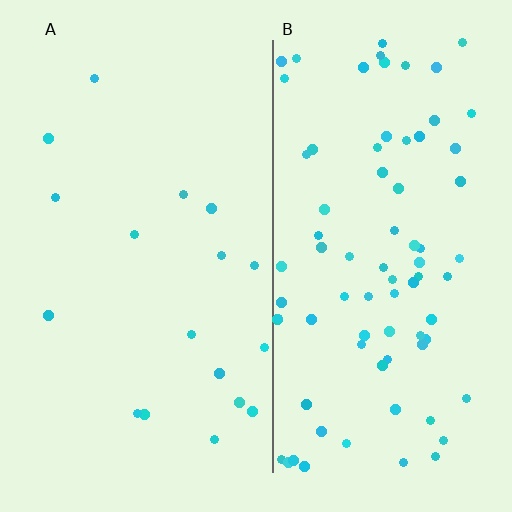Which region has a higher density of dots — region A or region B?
B (the right).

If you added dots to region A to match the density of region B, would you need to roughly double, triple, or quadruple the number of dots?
Approximately quadruple.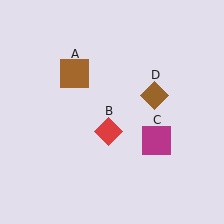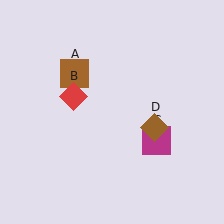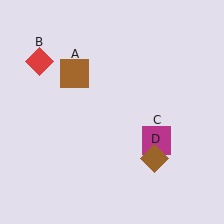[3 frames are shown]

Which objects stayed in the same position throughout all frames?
Brown square (object A) and magenta square (object C) remained stationary.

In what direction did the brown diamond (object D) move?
The brown diamond (object D) moved down.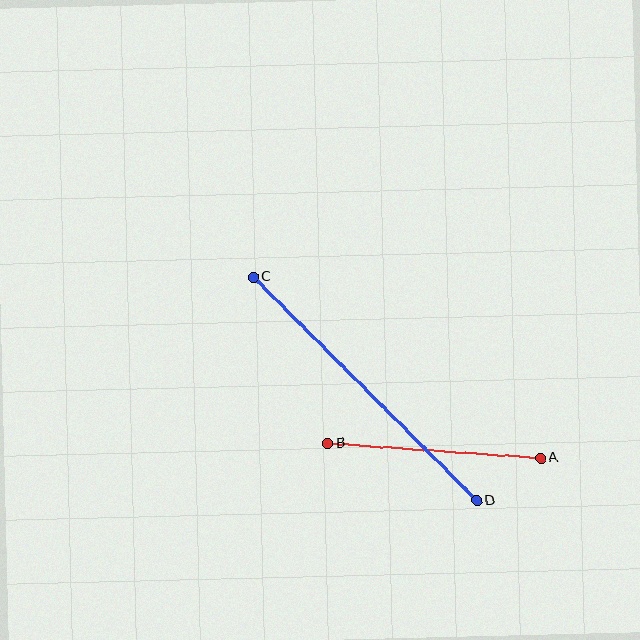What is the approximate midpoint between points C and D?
The midpoint is at approximately (365, 389) pixels.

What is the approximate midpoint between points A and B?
The midpoint is at approximately (434, 451) pixels.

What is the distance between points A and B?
The distance is approximately 213 pixels.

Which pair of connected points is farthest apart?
Points C and D are farthest apart.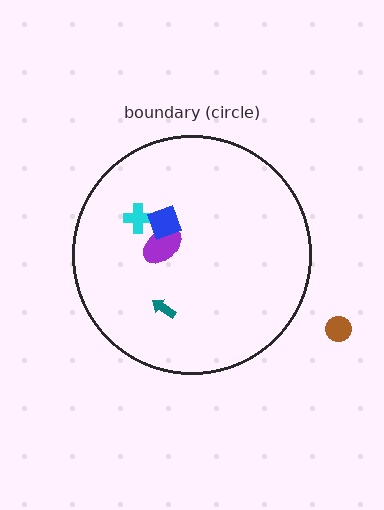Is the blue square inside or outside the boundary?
Inside.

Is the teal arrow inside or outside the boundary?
Inside.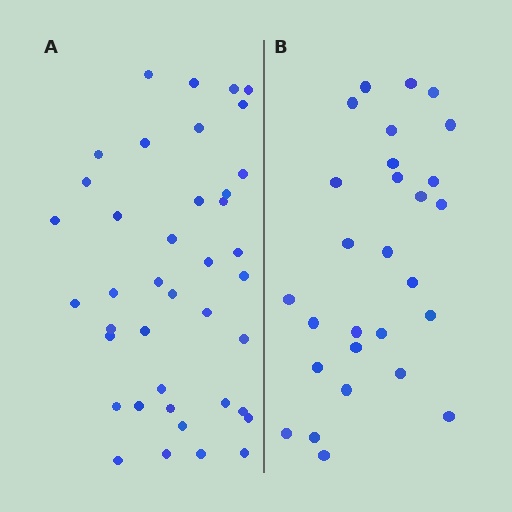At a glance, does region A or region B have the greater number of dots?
Region A (the left region) has more dots.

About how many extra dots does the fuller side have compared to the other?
Region A has roughly 12 or so more dots than region B.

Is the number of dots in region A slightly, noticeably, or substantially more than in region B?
Region A has noticeably more, but not dramatically so. The ratio is roughly 1.4 to 1.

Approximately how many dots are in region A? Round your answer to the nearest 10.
About 40 dots.